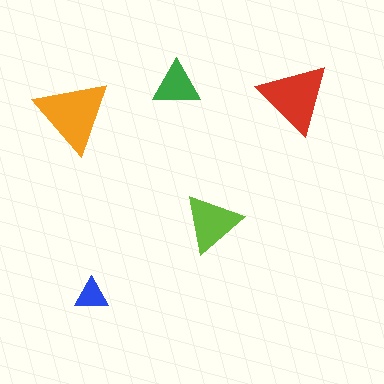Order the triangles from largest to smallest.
the orange one, the red one, the lime one, the green one, the blue one.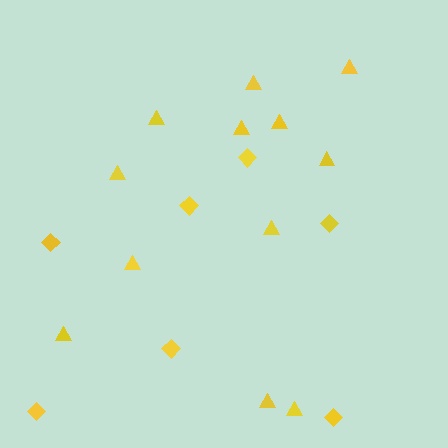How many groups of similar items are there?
There are 2 groups: one group of triangles (12) and one group of diamonds (7).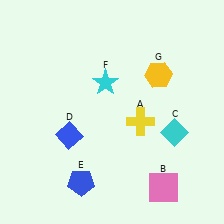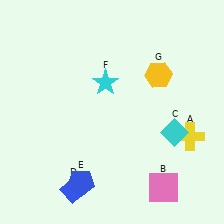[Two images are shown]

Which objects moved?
The objects that moved are: the yellow cross (A), the blue diamond (D).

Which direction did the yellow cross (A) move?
The yellow cross (A) moved right.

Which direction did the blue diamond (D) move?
The blue diamond (D) moved down.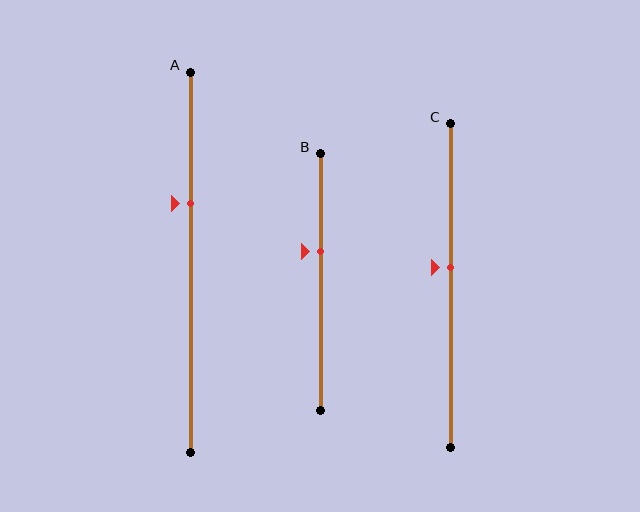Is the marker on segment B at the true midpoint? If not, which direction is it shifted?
No, the marker on segment B is shifted upward by about 12% of the segment length.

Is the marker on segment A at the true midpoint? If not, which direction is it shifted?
No, the marker on segment A is shifted upward by about 15% of the segment length.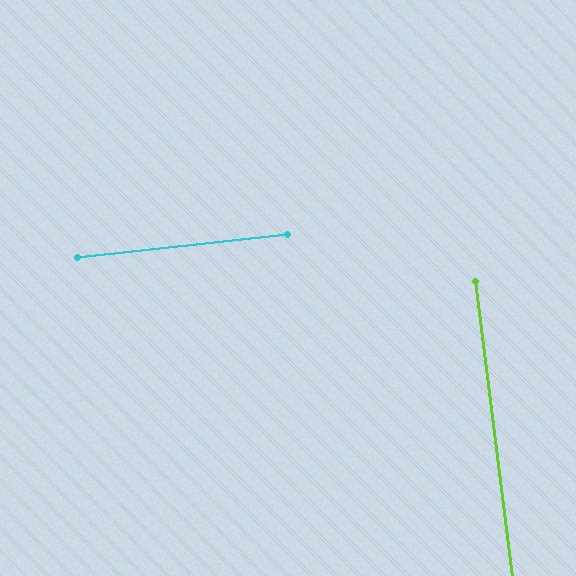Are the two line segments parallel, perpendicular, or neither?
Perpendicular — they meet at approximately 89°.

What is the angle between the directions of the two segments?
Approximately 89 degrees.